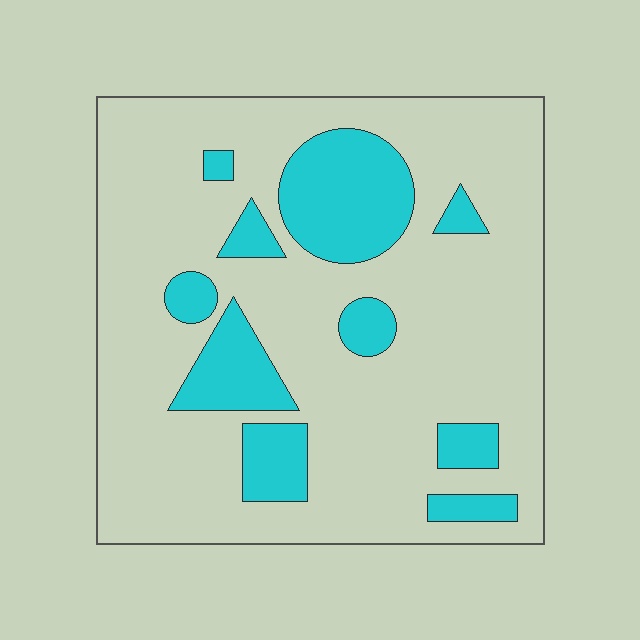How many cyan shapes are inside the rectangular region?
10.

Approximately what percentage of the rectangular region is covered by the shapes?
Approximately 20%.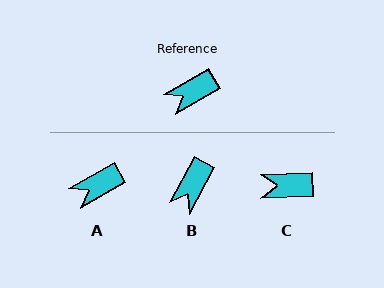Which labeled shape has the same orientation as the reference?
A.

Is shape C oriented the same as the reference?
No, it is off by about 28 degrees.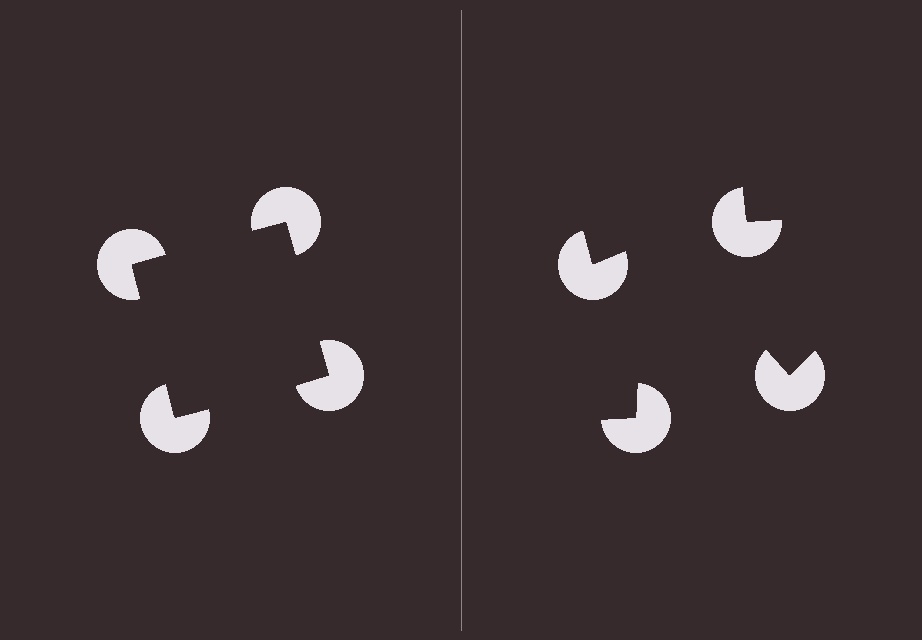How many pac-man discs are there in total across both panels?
8 — 4 on each side.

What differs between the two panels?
The pac-man discs are positioned identically on both sides; only the wedge orientations differ. On the left they align to a square; on the right they are misaligned.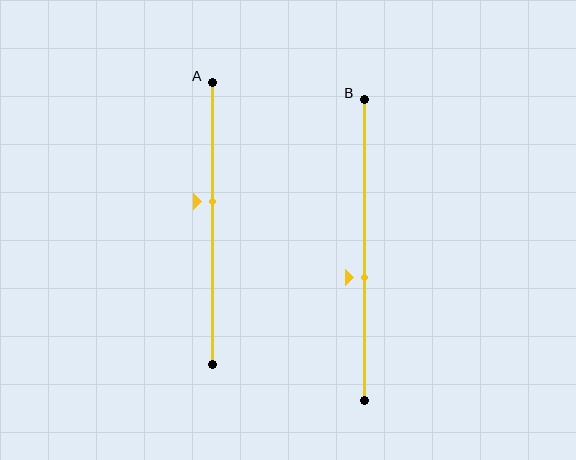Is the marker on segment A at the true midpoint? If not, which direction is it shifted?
No, the marker on segment A is shifted upward by about 8% of the segment length.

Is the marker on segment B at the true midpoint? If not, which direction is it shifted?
No, the marker on segment B is shifted downward by about 9% of the segment length.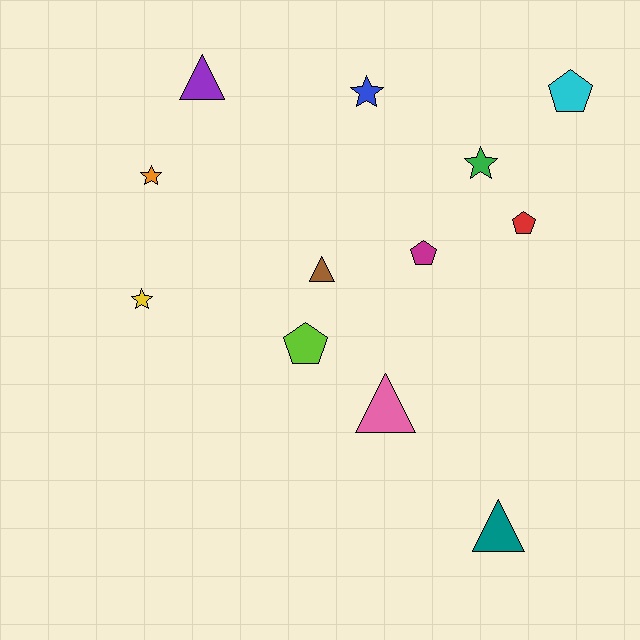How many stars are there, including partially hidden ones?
There are 4 stars.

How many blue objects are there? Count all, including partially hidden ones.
There is 1 blue object.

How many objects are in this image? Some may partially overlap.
There are 12 objects.